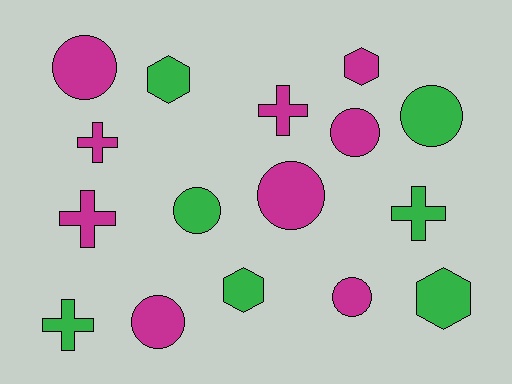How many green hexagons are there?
There are 3 green hexagons.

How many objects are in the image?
There are 16 objects.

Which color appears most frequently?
Magenta, with 9 objects.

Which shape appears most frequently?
Circle, with 7 objects.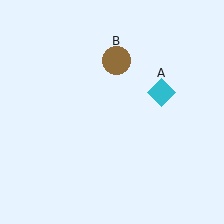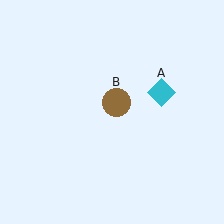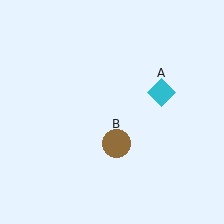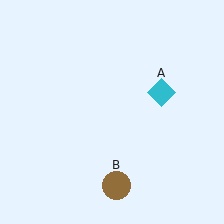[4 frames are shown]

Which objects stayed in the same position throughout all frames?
Cyan diamond (object A) remained stationary.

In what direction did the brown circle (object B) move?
The brown circle (object B) moved down.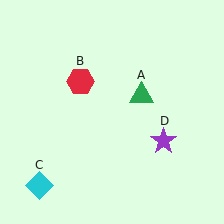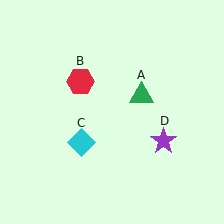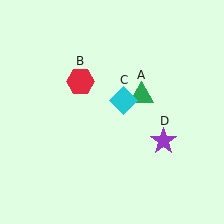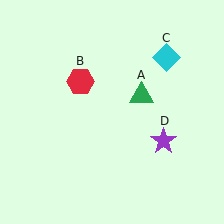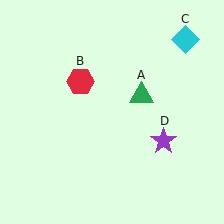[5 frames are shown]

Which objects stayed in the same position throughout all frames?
Green triangle (object A) and red hexagon (object B) and purple star (object D) remained stationary.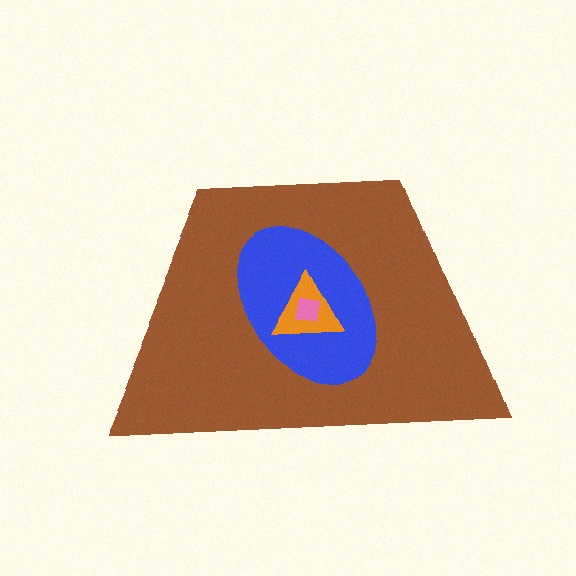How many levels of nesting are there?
4.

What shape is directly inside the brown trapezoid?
The blue ellipse.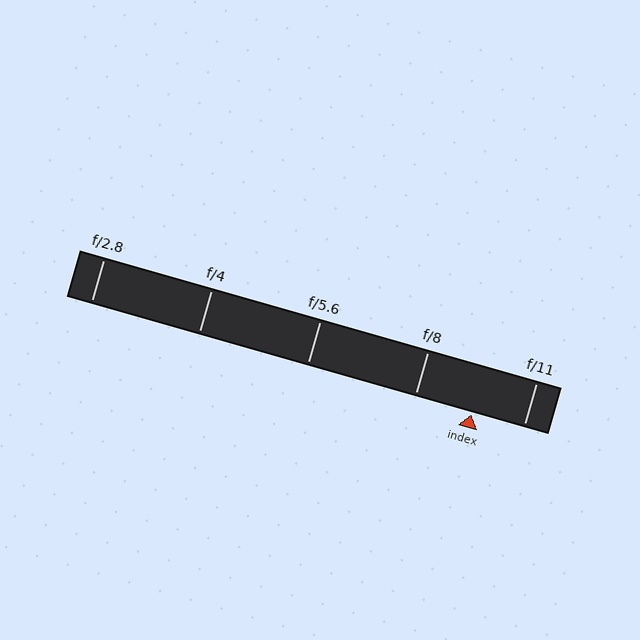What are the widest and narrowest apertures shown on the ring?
The widest aperture shown is f/2.8 and the narrowest is f/11.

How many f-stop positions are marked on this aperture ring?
There are 5 f-stop positions marked.